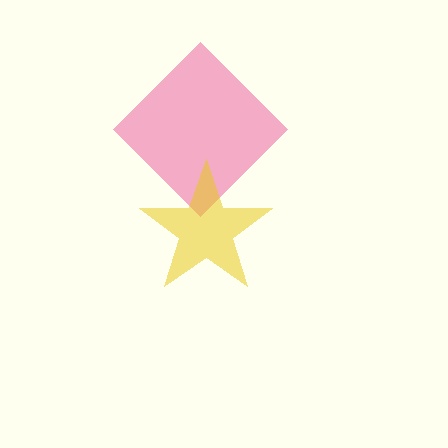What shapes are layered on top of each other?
The layered shapes are: a pink diamond, a yellow star.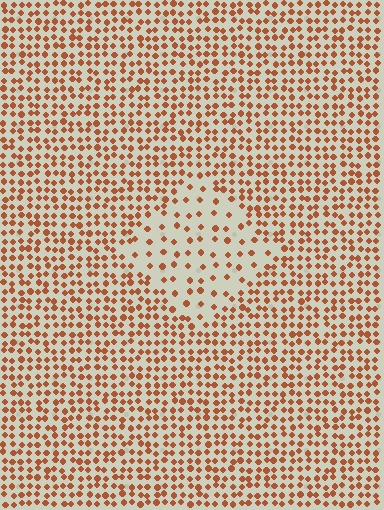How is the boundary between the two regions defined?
The boundary is defined by a change in element density (approximately 2.4x ratio). All elements are the same color, size, and shape.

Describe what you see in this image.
The image contains small brown elements arranged at two different densities. A diamond-shaped region is visible where the elements are less densely packed than the surrounding area.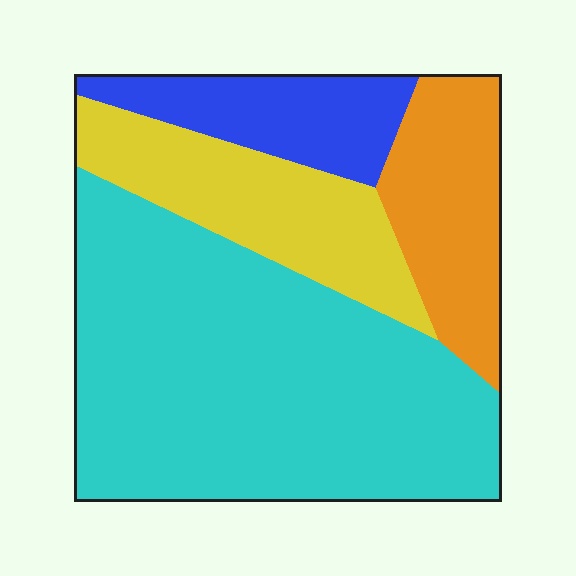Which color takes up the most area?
Cyan, at roughly 55%.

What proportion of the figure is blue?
Blue covers roughly 10% of the figure.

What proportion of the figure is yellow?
Yellow covers around 20% of the figure.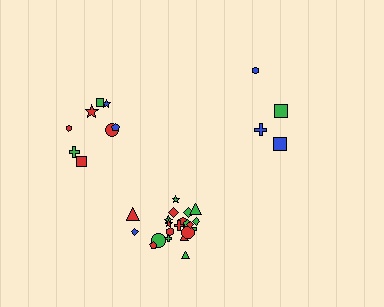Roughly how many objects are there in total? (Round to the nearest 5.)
Roughly 35 objects in total.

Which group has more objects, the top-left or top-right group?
The top-left group.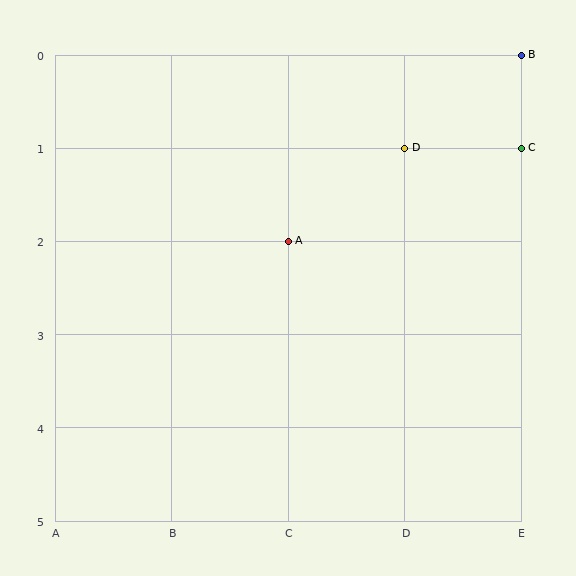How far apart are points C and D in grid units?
Points C and D are 1 column apart.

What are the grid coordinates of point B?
Point B is at grid coordinates (E, 0).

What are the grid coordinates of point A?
Point A is at grid coordinates (C, 2).